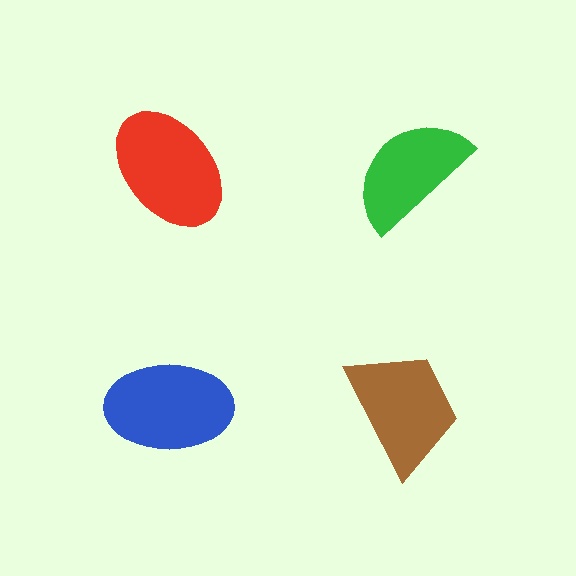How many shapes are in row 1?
2 shapes.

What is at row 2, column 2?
A brown trapezoid.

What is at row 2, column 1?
A blue ellipse.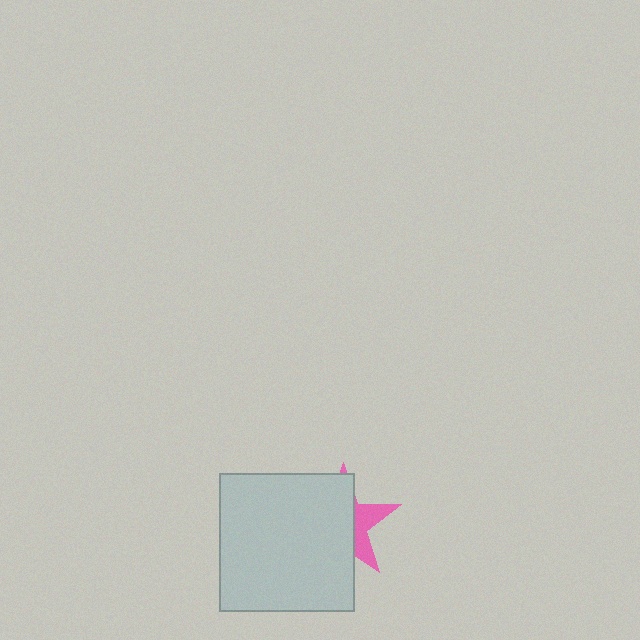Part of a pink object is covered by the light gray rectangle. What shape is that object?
It is a star.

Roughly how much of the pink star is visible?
A small part of it is visible (roughly 32%).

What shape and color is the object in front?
The object in front is a light gray rectangle.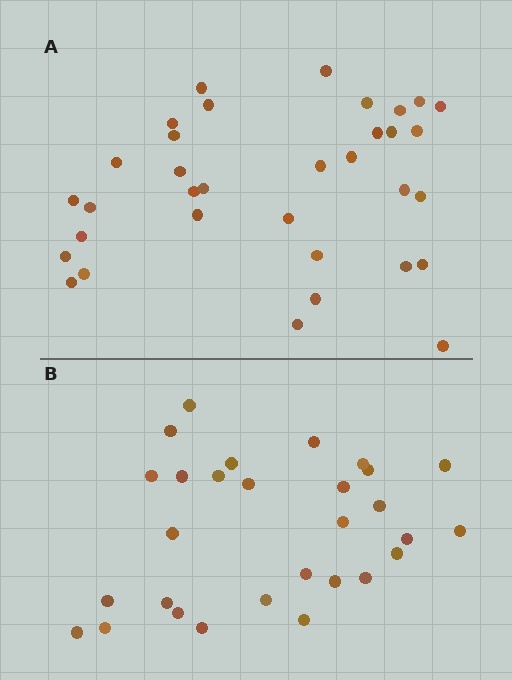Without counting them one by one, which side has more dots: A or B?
Region A (the top region) has more dots.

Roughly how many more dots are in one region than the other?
Region A has about 5 more dots than region B.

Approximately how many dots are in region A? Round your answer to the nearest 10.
About 30 dots. (The exact count is 34, which rounds to 30.)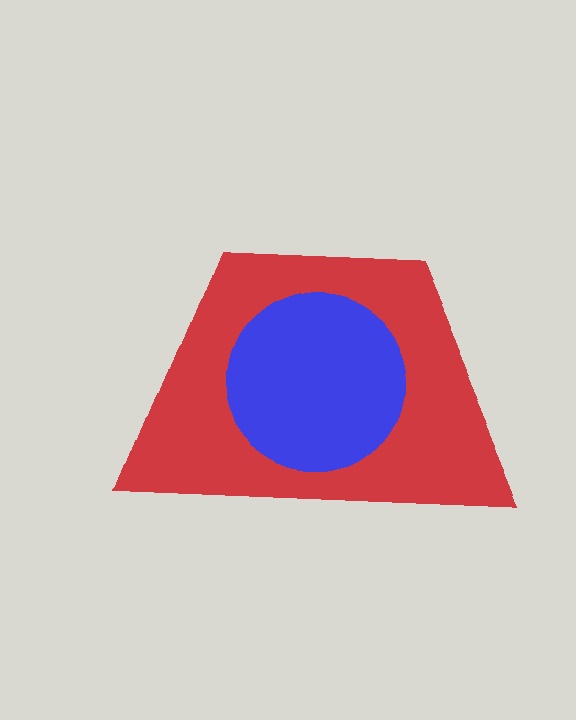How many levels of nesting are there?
2.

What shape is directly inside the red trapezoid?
The blue circle.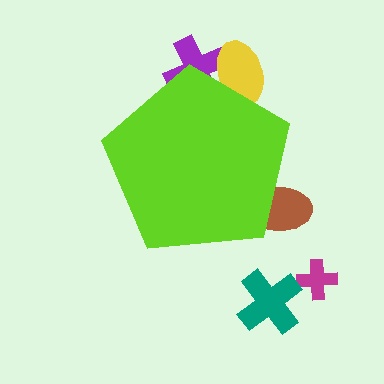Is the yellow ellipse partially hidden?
Yes, the yellow ellipse is partially hidden behind the lime pentagon.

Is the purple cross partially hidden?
Yes, the purple cross is partially hidden behind the lime pentagon.